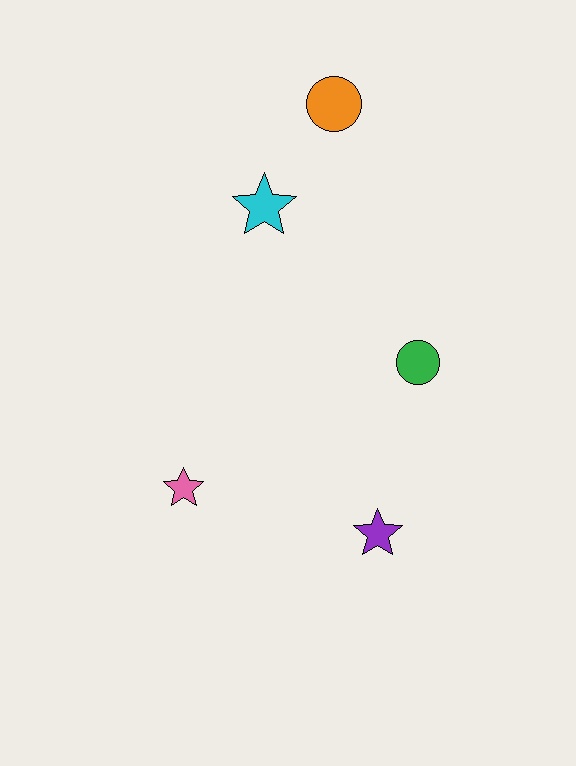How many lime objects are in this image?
There are no lime objects.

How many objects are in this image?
There are 5 objects.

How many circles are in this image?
There are 2 circles.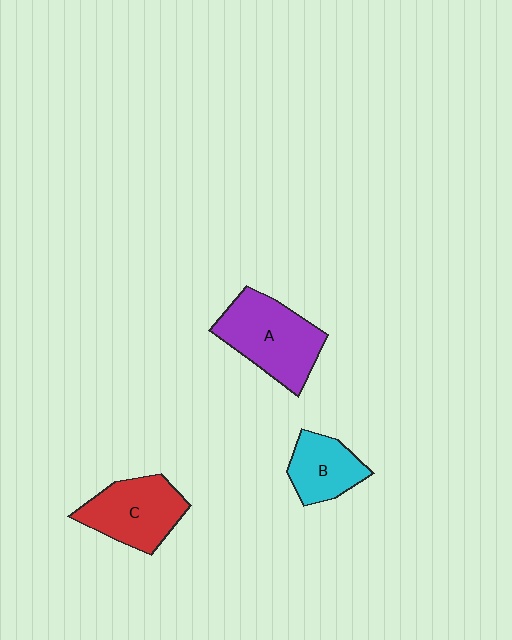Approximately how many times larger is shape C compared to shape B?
Approximately 1.4 times.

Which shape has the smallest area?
Shape B (cyan).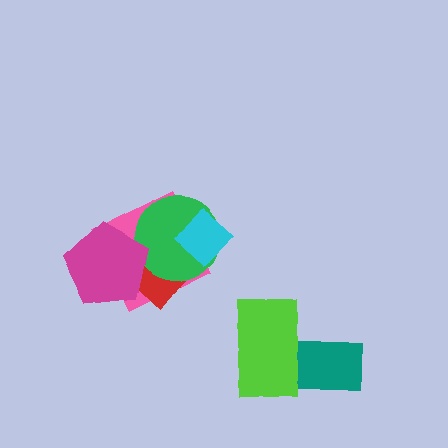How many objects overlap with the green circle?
4 objects overlap with the green circle.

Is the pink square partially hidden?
Yes, it is partially covered by another shape.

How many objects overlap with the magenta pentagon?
3 objects overlap with the magenta pentagon.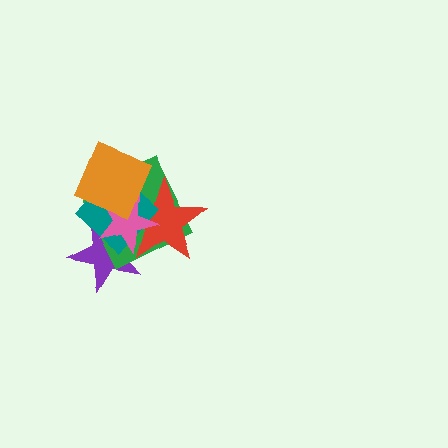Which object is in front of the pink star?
The orange diamond is in front of the pink star.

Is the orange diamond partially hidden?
No, no other shape covers it.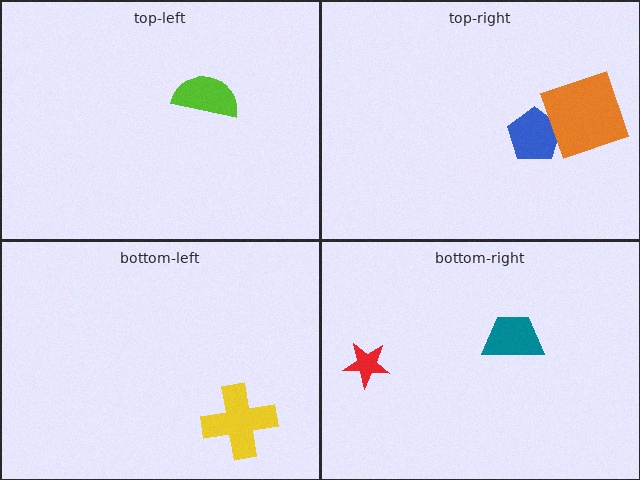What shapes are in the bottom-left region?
The yellow cross.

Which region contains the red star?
The bottom-right region.